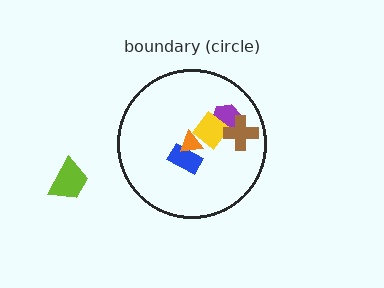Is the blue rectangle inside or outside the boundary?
Inside.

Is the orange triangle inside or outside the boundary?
Inside.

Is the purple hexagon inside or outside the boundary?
Inside.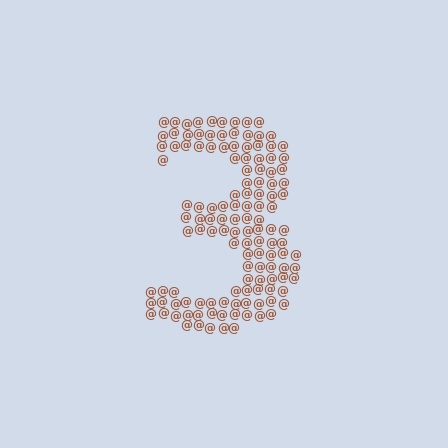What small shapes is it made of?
It is made of small at signs.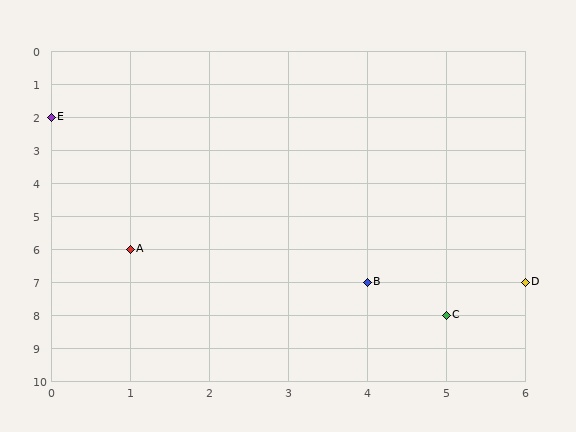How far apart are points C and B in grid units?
Points C and B are 1 column and 1 row apart (about 1.4 grid units diagonally).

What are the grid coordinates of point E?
Point E is at grid coordinates (0, 2).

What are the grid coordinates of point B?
Point B is at grid coordinates (4, 7).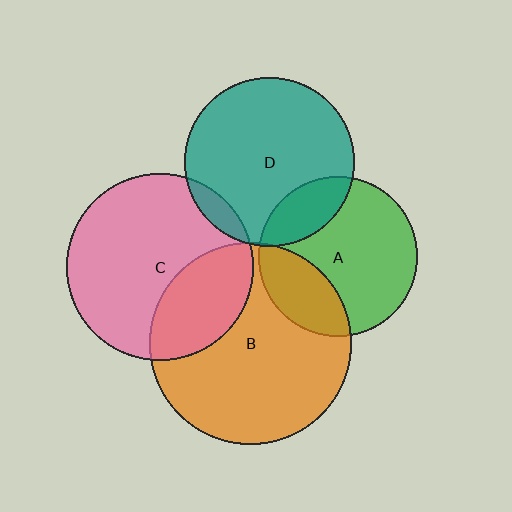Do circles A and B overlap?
Yes.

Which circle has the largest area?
Circle B (orange).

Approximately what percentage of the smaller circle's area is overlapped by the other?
Approximately 25%.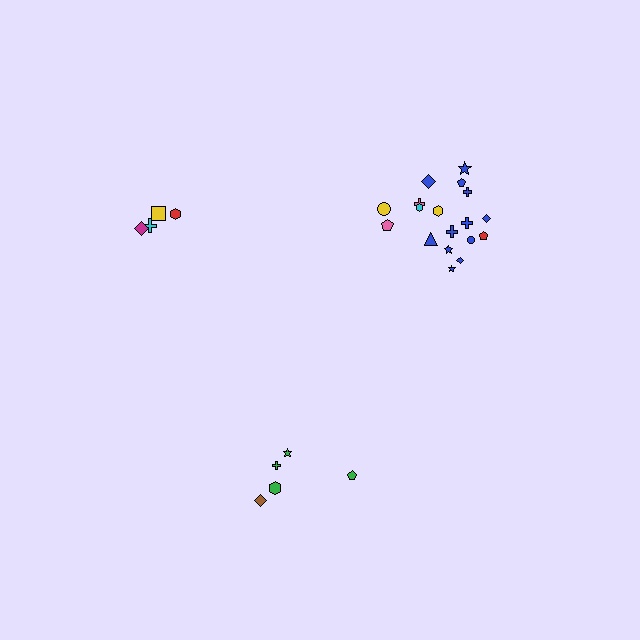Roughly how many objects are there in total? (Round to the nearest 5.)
Roughly 25 objects in total.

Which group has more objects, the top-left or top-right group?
The top-right group.